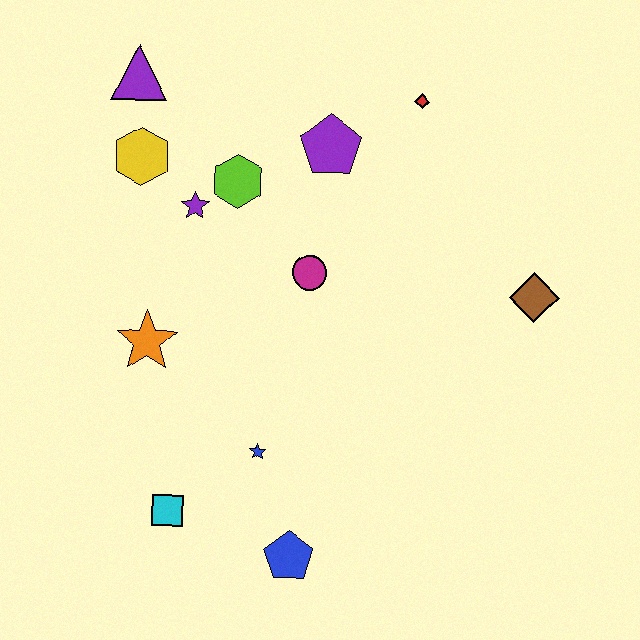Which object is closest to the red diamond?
The purple pentagon is closest to the red diamond.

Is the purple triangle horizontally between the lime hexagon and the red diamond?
No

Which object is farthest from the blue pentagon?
The purple triangle is farthest from the blue pentagon.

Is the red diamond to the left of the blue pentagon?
No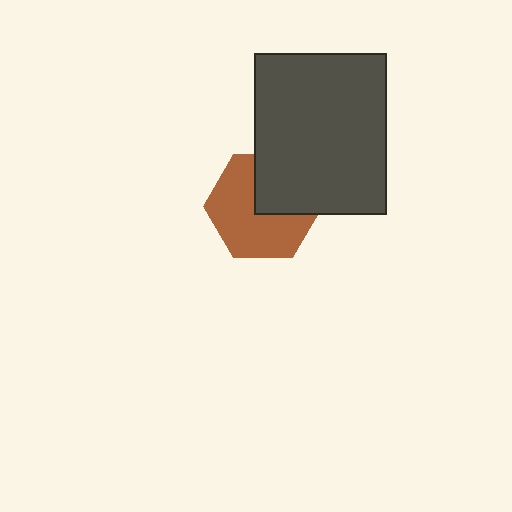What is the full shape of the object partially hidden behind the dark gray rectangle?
The partially hidden object is a brown hexagon.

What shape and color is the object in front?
The object in front is a dark gray rectangle.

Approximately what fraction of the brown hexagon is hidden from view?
Roughly 37% of the brown hexagon is hidden behind the dark gray rectangle.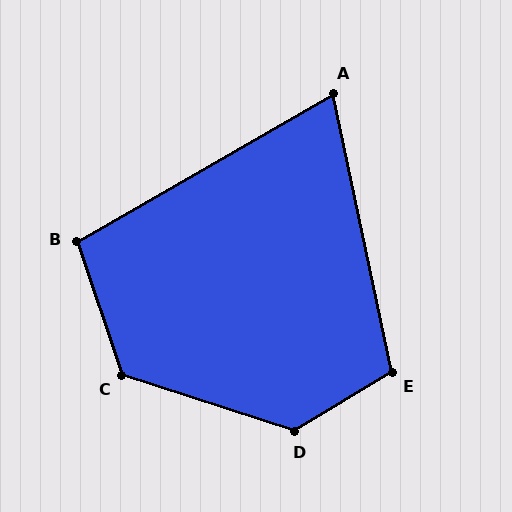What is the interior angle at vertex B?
Approximately 102 degrees (obtuse).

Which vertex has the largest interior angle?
D, at approximately 131 degrees.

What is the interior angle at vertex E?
Approximately 109 degrees (obtuse).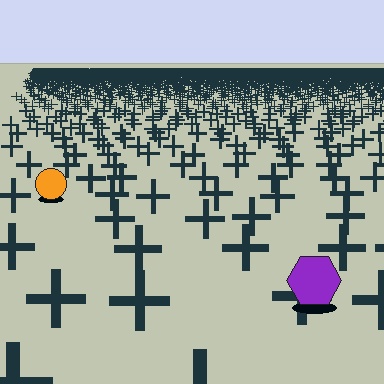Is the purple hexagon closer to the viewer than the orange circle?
Yes. The purple hexagon is closer — you can tell from the texture gradient: the ground texture is coarser near it.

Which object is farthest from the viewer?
The orange circle is farthest from the viewer. It appears smaller and the ground texture around it is denser.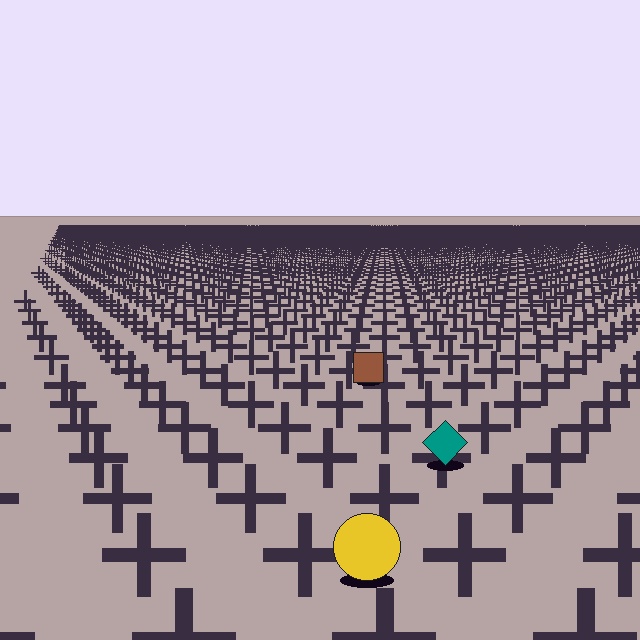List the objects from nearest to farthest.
From nearest to farthest: the yellow circle, the teal diamond, the brown square.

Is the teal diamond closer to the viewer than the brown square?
Yes. The teal diamond is closer — you can tell from the texture gradient: the ground texture is coarser near it.